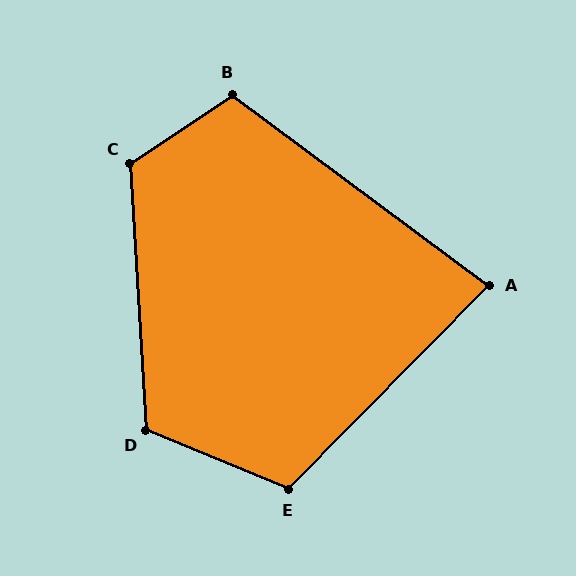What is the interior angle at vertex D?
Approximately 116 degrees (obtuse).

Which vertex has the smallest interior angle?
A, at approximately 82 degrees.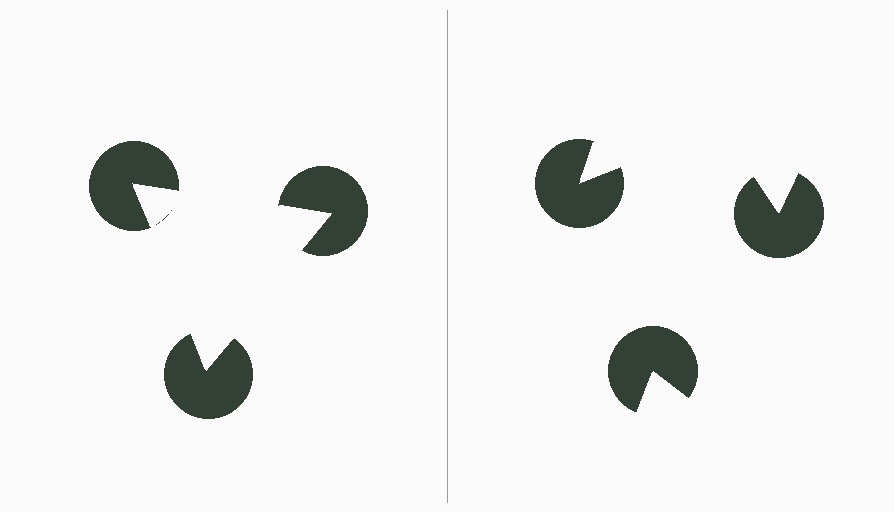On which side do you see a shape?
An illusory triangle appears on the left side. On the right side the wedge cuts are rotated, so no coherent shape forms.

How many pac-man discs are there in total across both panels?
6 — 3 on each side.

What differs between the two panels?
The pac-man discs are positioned identically on both sides; only the wedge orientations differ. On the left they align to a triangle; on the right they are misaligned.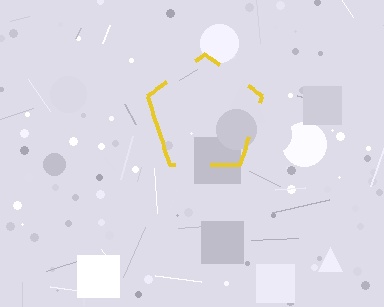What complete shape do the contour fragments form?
The contour fragments form a pentagon.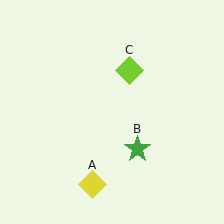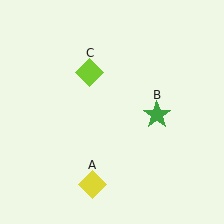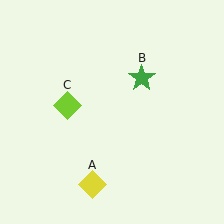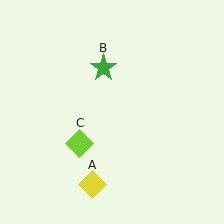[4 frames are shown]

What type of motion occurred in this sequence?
The green star (object B), lime diamond (object C) rotated counterclockwise around the center of the scene.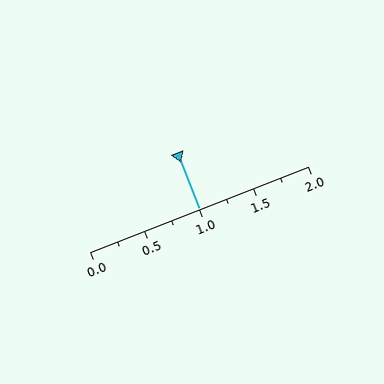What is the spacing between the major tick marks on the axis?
The major ticks are spaced 0.5 apart.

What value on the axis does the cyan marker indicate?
The marker indicates approximately 1.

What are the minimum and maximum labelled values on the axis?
The axis runs from 0.0 to 2.0.